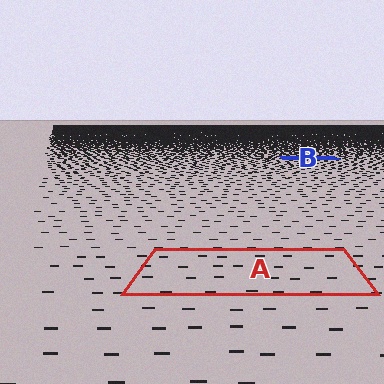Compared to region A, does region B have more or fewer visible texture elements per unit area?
Region B has more texture elements per unit area — they are packed more densely because it is farther away.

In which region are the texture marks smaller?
The texture marks are smaller in region B, because it is farther away.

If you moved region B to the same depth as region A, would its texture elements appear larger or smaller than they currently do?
They would appear larger. At a closer depth, the same texture elements are projected at a bigger on-screen size.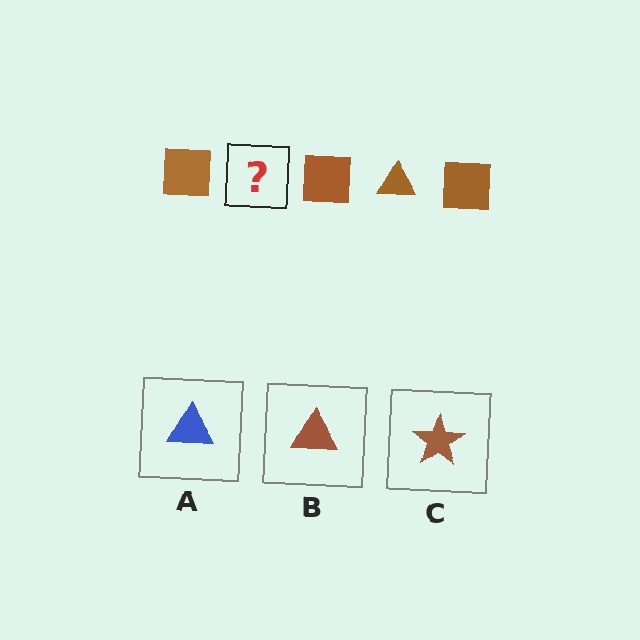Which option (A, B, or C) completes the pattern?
B.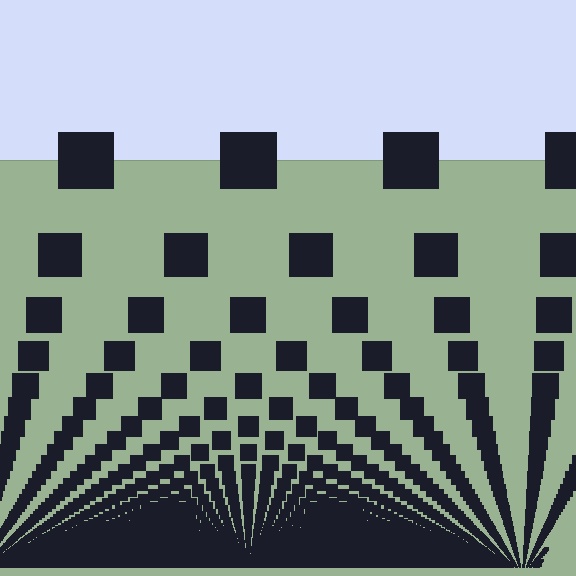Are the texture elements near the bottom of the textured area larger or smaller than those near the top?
Smaller. The gradient is inverted — elements near the bottom are smaller and denser.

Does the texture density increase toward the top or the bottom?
Density increases toward the bottom.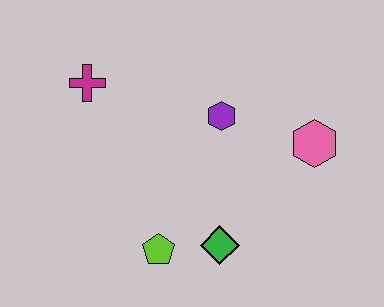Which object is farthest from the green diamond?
The magenta cross is farthest from the green diamond.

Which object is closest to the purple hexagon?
The pink hexagon is closest to the purple hexagon.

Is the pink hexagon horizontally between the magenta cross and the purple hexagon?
No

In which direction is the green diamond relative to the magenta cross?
The green diamond is below the magenta cross.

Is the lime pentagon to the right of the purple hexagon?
No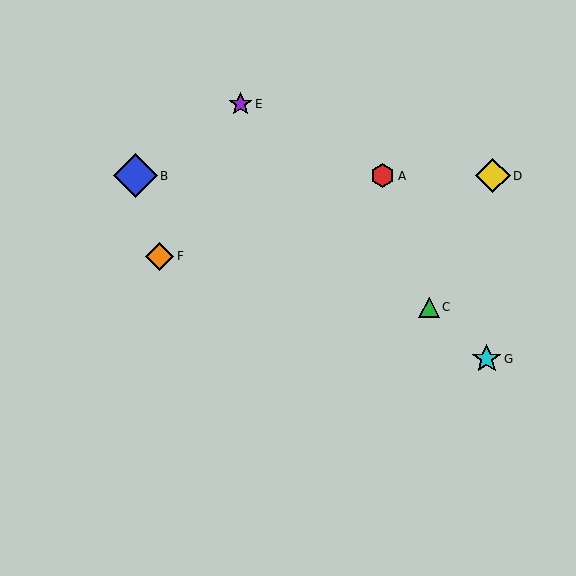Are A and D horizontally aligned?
Yes, both are at y≈176.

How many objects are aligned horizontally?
3 objects (A, B, D) are aligned horizontally.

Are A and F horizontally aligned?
No, A is at y≈176 and F is at y≈256.